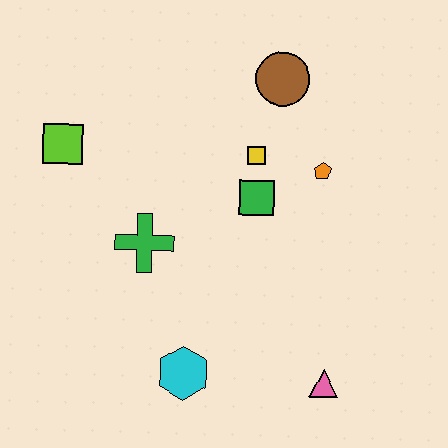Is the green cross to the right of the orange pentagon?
No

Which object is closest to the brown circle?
The yellow square is closest to the brown circle.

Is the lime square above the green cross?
Yes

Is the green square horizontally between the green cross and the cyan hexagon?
No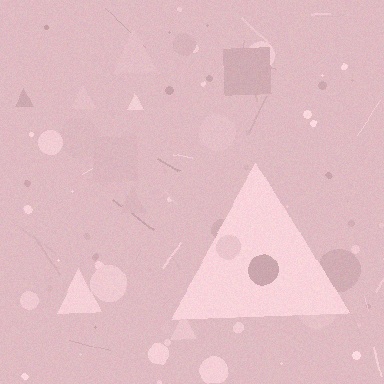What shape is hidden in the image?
A triangle is hidden in the image.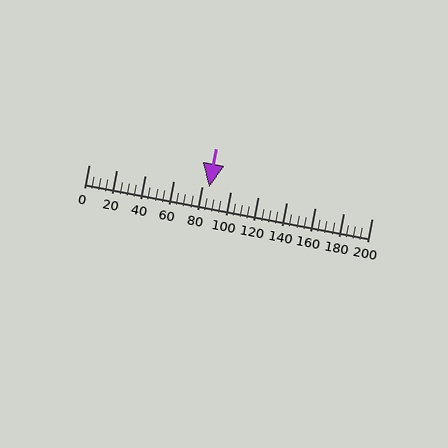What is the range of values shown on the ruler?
The ruler shows values from 0 to 200.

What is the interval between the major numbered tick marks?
The major tick marks are spaced 20 units apart.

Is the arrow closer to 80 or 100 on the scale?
The arrow is closer to 80.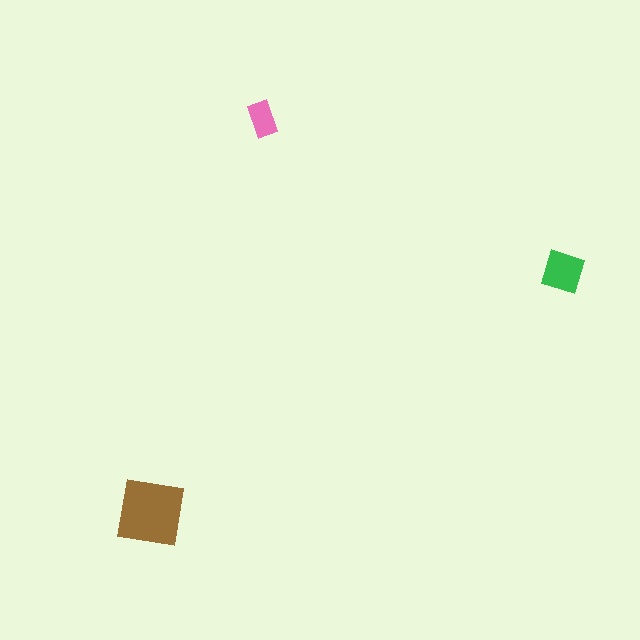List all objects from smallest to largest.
The pink rectangle, the green diamond, the brown square.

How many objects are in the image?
There are 3 objects in the image.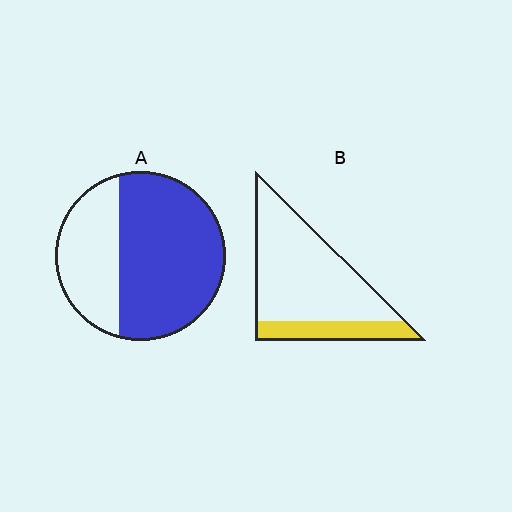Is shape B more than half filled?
No.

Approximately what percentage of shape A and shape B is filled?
A is approximately 65% and B is approximately 20%.